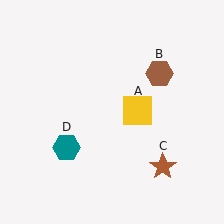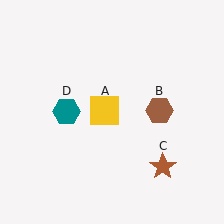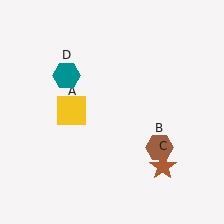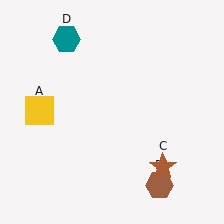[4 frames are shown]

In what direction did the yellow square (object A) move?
The yellow square (object A) moved left.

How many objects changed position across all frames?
3 objects changed position: yellow square (object A), brown hexagon (object B), teal hexagon (object D).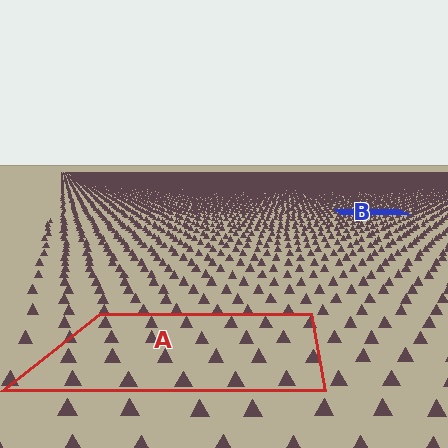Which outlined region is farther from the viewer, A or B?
Region B is farther from the viewer — the texture elements inside it appear smaller and more densely packed.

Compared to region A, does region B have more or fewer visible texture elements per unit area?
Region B has more texture elements per unit area — they are packed more densely because it is farther away.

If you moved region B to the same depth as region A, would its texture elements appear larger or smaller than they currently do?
They would appear larger. At a closer depth, the same texture elements are projected at a bigger on-screen size.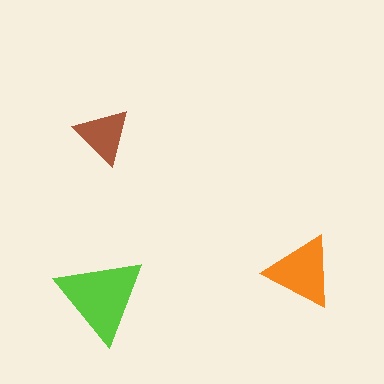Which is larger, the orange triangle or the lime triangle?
The lime one.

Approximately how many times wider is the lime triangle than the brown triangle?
About 1.5 times wider.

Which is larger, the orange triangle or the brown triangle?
The orange one.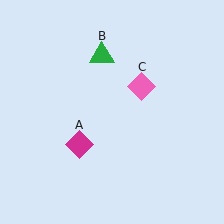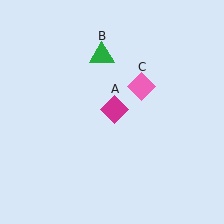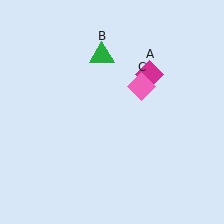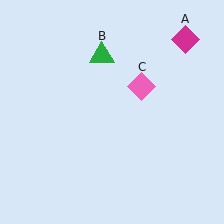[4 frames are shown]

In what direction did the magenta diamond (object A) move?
The magenta diamond (object A) moved up and to the right.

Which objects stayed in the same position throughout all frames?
Green triangle (object B) and pink diamond (object C) remained stationary.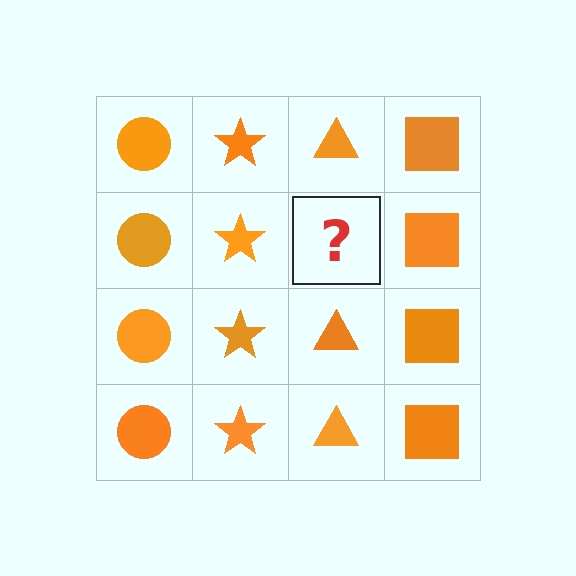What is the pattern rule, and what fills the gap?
The rule is that each column has a consistent shape. The gap should be filled with an orange triangle.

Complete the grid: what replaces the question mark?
The question mark should be replaced with an orange triangle.